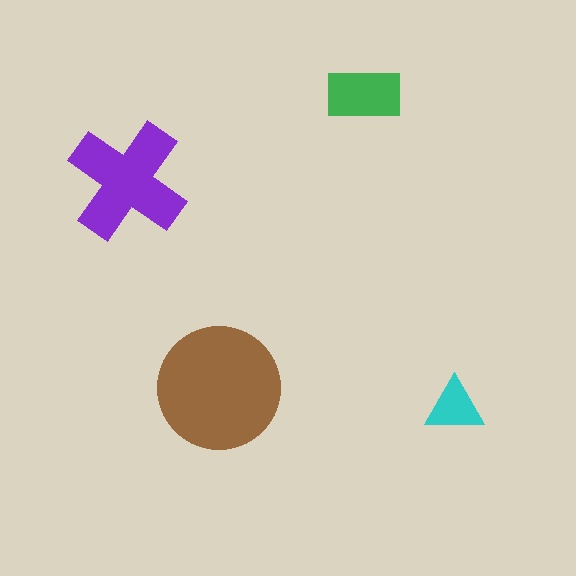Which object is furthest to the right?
The cyan triangle is rightmost.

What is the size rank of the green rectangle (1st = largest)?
3rd.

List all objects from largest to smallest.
The brown circle, the purple cross, the green rectangle, the cyan triangle.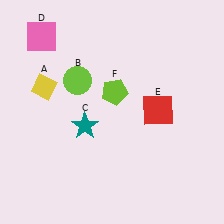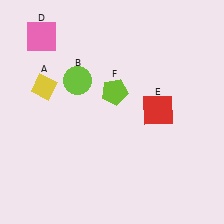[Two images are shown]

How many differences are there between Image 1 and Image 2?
There is 1 difference between the two images.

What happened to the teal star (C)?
The teal star (C) was removed in Image 2. It was in the bottom-left area of Image 1.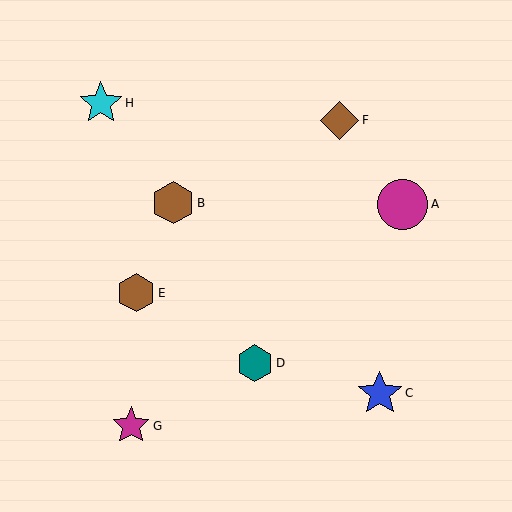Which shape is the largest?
The magenta circle (labeled A) is the largest.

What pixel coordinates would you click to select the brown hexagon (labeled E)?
Click at (136, 293) to select the brown hexagon E.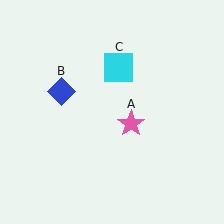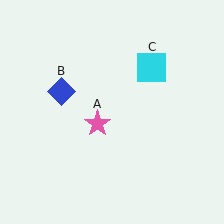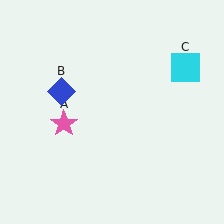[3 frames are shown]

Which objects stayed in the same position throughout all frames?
Blue diamond (object B) remained stationary.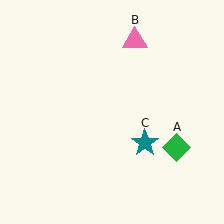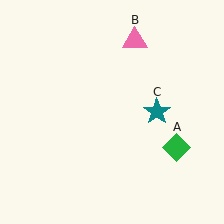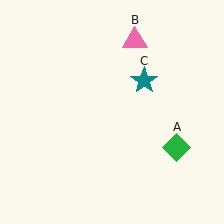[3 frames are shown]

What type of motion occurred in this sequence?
The teal star (object C) rotated counterclockwise around the center of the scene.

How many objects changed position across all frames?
1 object changed position: teal star (object C).